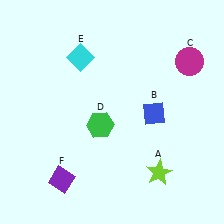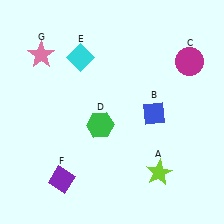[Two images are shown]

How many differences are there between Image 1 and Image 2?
There is 1 difference between the two images.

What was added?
A pink star (G) was added in Image 2.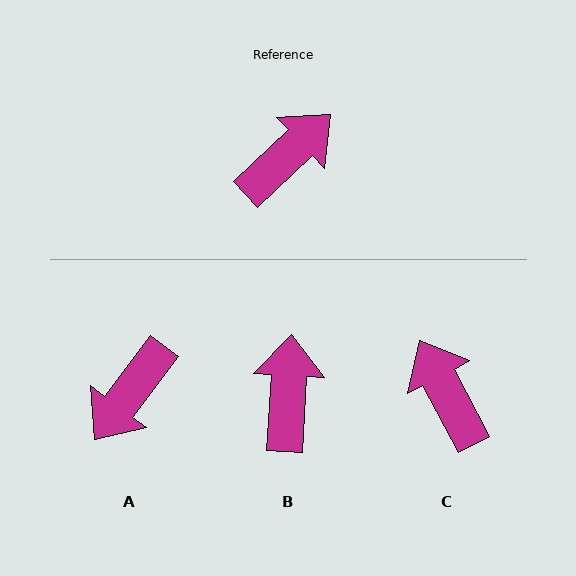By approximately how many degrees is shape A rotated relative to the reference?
Approximately 170 degrees clockwise.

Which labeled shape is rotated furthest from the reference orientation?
A, about 170 degrees away.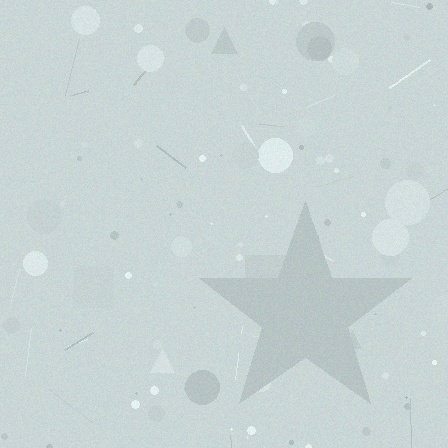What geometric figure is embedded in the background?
A star is embedded in the background.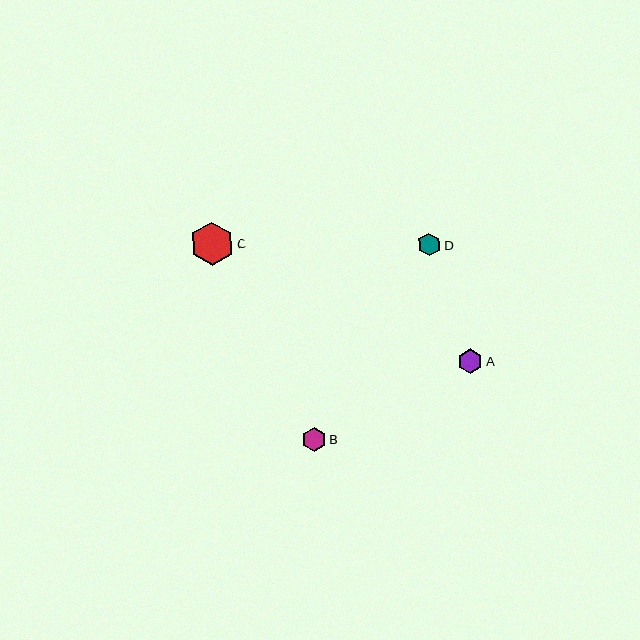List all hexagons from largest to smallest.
From largest to smallest: C, A, B, D.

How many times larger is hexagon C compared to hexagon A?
Hexagon C is approximately 1.7 times the size of hexagon A.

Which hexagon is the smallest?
Hexagon D is the smallest with a size of approximately 23 pixels.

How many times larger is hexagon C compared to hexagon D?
Hexagon C is approximately 1.9 times the size of hexagon D.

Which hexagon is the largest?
Hexagon C is the largest with a size of approximately 43 pixels.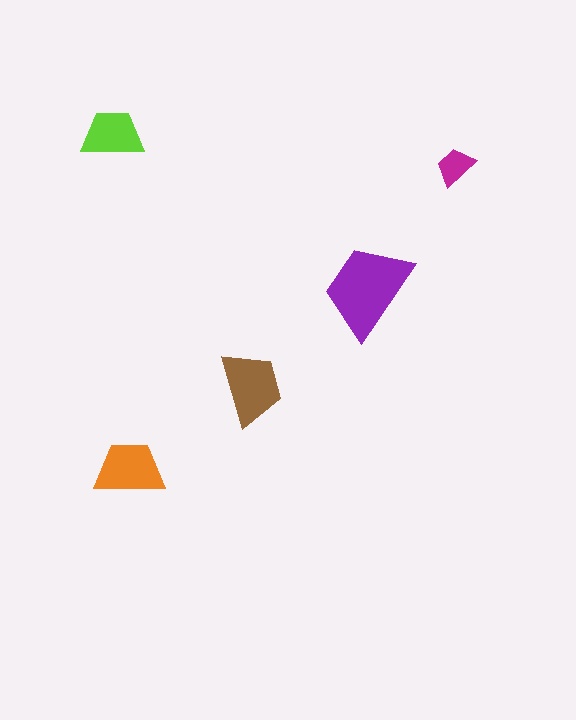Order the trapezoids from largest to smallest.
the purple one, the brown one, the orange one, the lime one, the magenta one.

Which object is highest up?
The lime trapezoid is topmost.